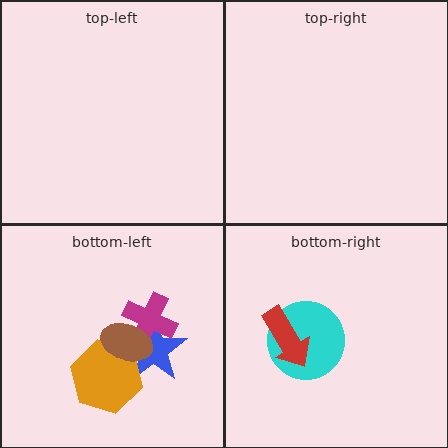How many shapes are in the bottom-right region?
2.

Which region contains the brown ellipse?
The bottom-left region.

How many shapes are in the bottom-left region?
4.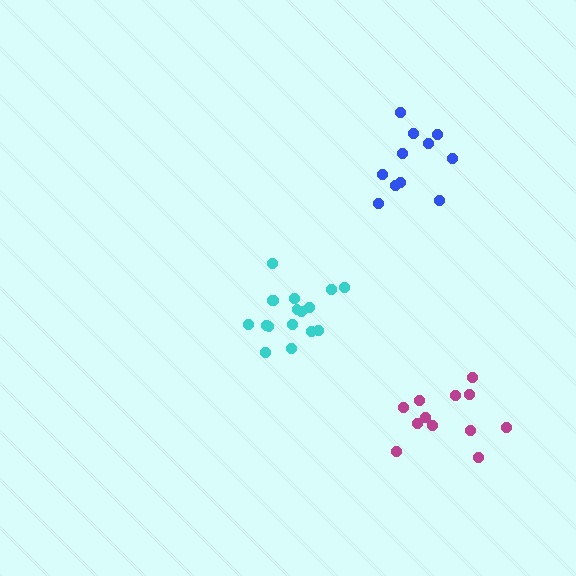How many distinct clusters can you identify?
There are 3 distinct clusters.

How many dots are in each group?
Group 1: 12 dots, Group 2: 17 dots, Group 3: 11 dots (40 total).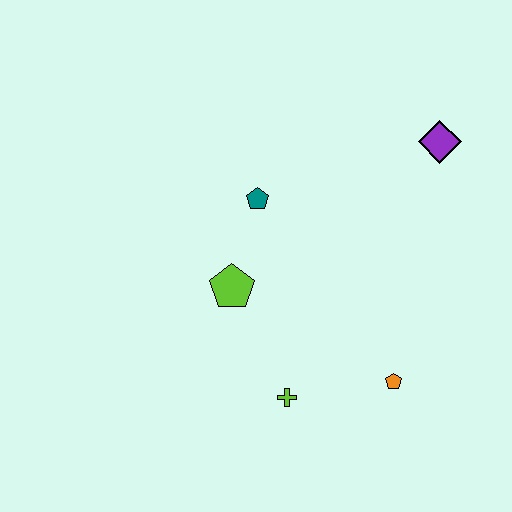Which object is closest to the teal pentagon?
The lime pentagon is closest to the teal pentagon.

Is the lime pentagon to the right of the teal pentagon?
No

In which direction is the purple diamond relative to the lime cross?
The purple diamond is above the lime cross.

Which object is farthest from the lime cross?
The purple diamond is farthest from the lime cross.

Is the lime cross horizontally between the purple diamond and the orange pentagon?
No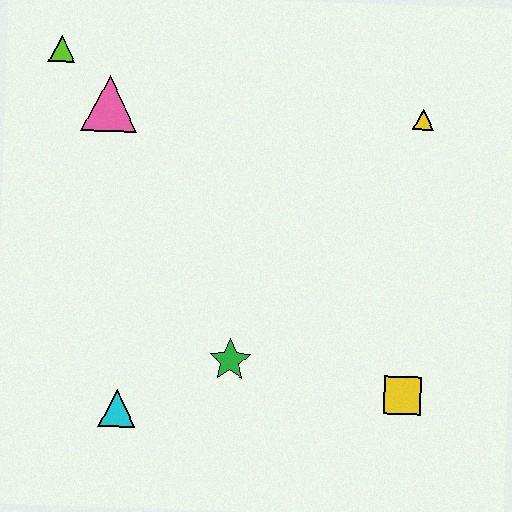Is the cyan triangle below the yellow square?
Yes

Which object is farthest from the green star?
The lime triangle is farthest from the green star.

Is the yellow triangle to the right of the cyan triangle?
Yes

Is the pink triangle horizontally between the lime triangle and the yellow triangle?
Yes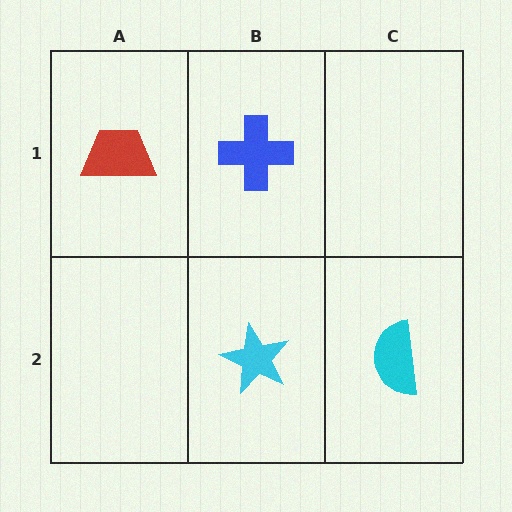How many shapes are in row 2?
2 shapes.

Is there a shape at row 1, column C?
No, that cell is empty.